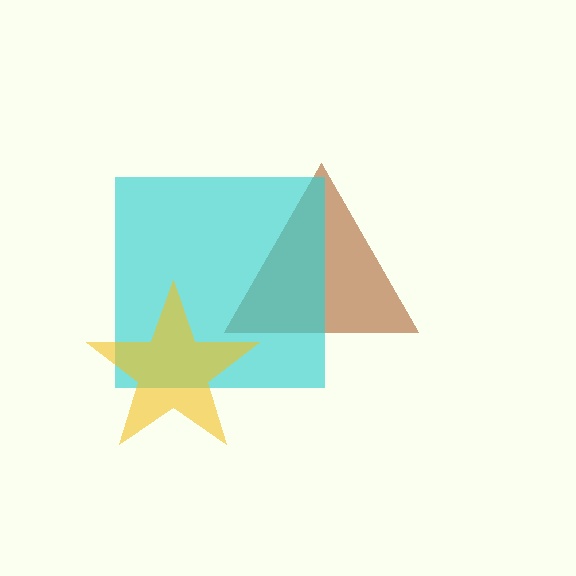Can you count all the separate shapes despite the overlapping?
Yes, there are 3 separate shapes.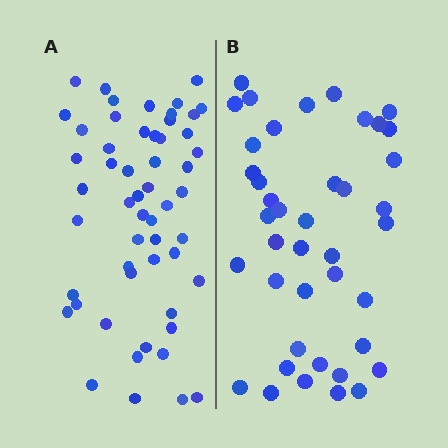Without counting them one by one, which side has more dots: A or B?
Region A (the left region) has more dots.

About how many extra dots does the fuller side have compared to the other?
Region A has approximately 15 more dots than region B.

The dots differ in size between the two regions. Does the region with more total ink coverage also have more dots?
No. Region B has more total ink coverage because its dots are larger, but region A actually contains more individual dots. Total area can be misleading — the number of items is what matters here.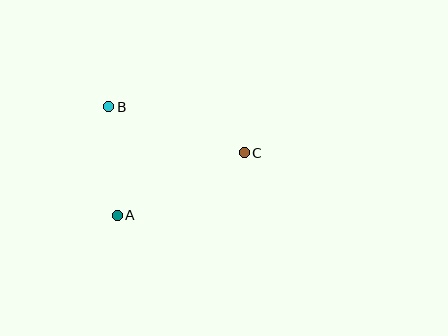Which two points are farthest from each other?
Points B and C are farthest from each other.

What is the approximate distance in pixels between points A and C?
The distance between A and C is approximately 142 pixels.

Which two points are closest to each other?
Points A and B are closest to each other.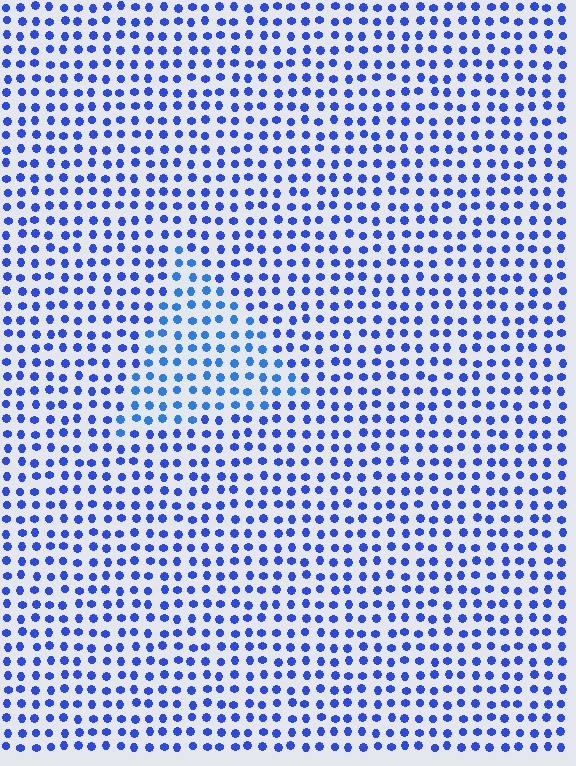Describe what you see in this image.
The image is filled with small blue elements in a uniform arrangement. A triangle-shaped region is visible where the elements are tinted to a slightly different hue, forming a subtle color boundary.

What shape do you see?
I see a triangle.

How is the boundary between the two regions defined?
The boundary is defined purely by a slight shift in hue (about 17 degrees). Spacing, size, and orientation are identical on both sides.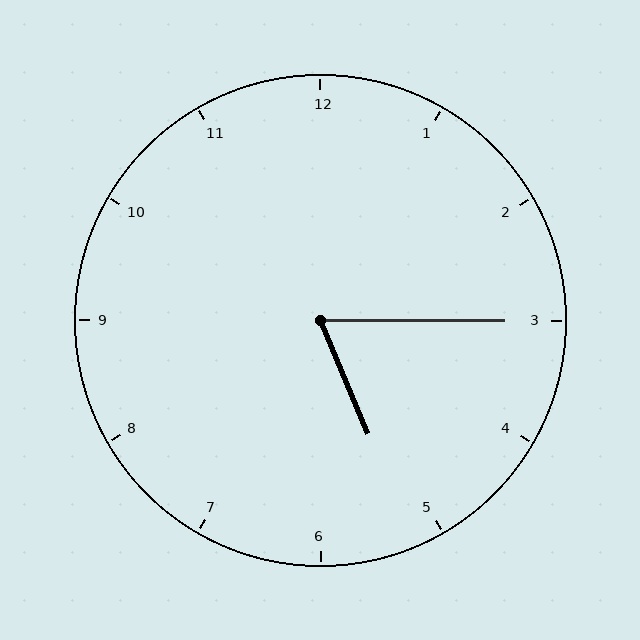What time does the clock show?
5:15.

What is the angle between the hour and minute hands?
Approximately 68 degrees.